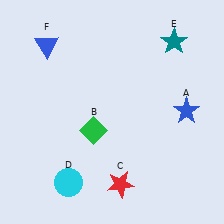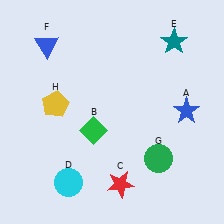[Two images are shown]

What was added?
A green circle (G), a yellow pentagon (H) were added in Image 2.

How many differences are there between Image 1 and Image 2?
There are 2 differences between the two images.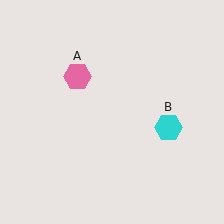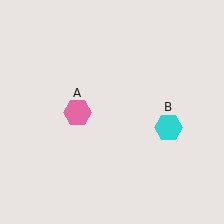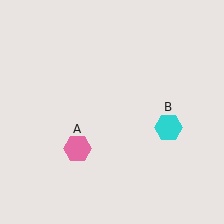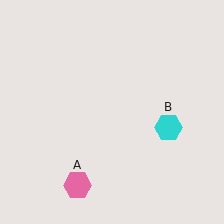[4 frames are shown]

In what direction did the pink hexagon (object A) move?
The pink hexagon (object A) moved down.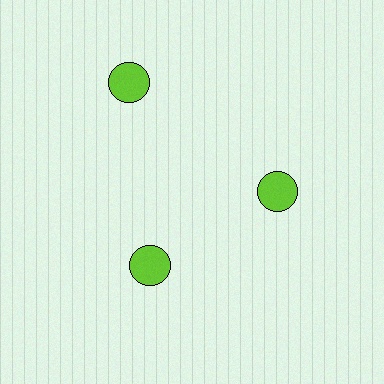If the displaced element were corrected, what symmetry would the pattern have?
It would have 3-fold rotational symmetry — the pattern would map onto itself every 120 degrees.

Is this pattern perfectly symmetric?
No. The 3 lime circles are arranged in a ring, but one element near the 11 o'clock position is pushed outward from the center, breaking the 3-fold rotational symmetry.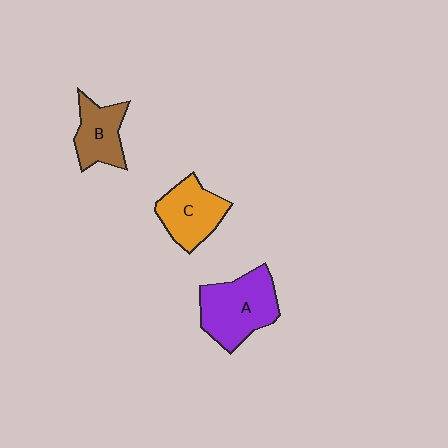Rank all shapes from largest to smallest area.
From largest to smallest: A (purple), C (orange), B (brown).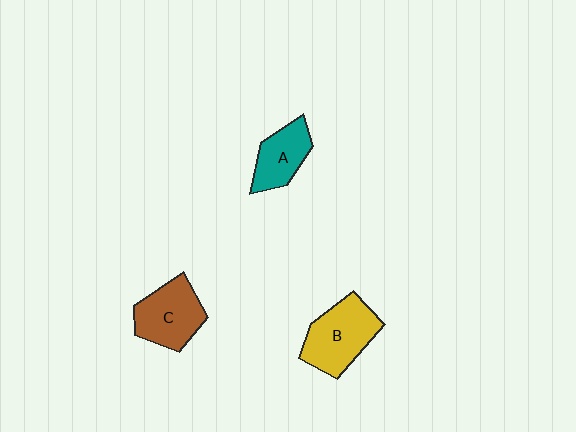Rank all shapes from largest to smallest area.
From largest to smallest: B (yellow), C (brown), A (teal).